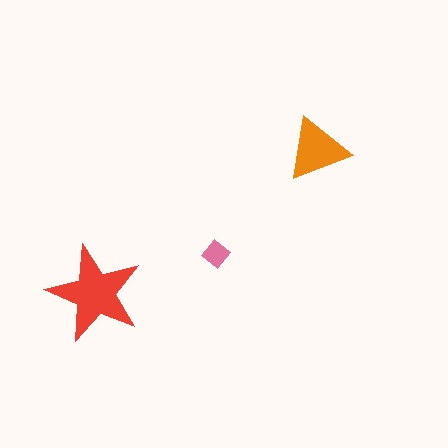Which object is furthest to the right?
The orange triangle is rightmost.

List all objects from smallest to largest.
The pink diamond, the orange triangle, the red star.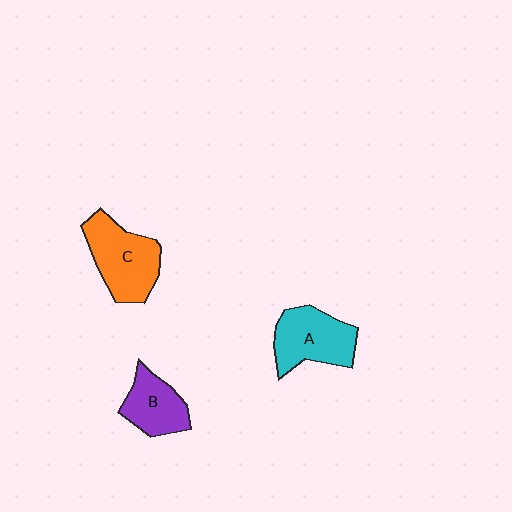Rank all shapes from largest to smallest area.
From largest to smallest: C (orange), A (cyan), B (purple).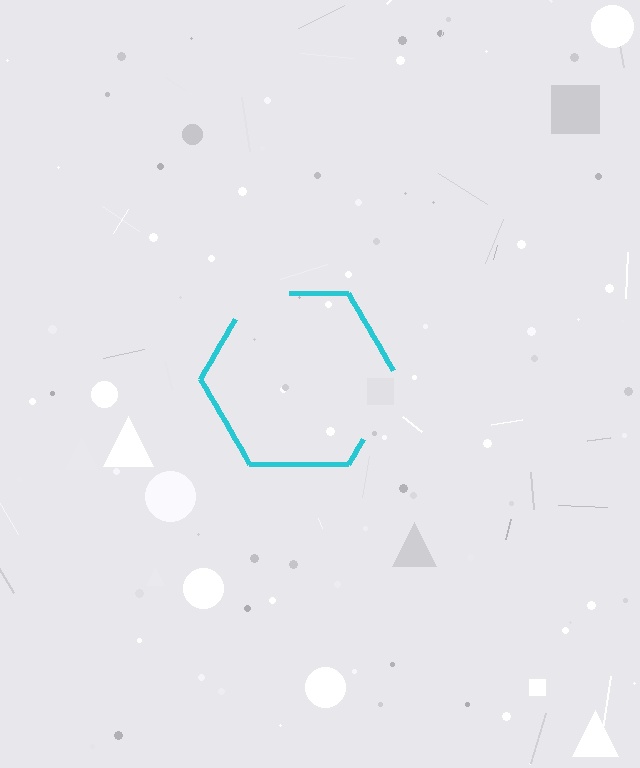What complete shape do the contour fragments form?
The contour fragments form a hexagon.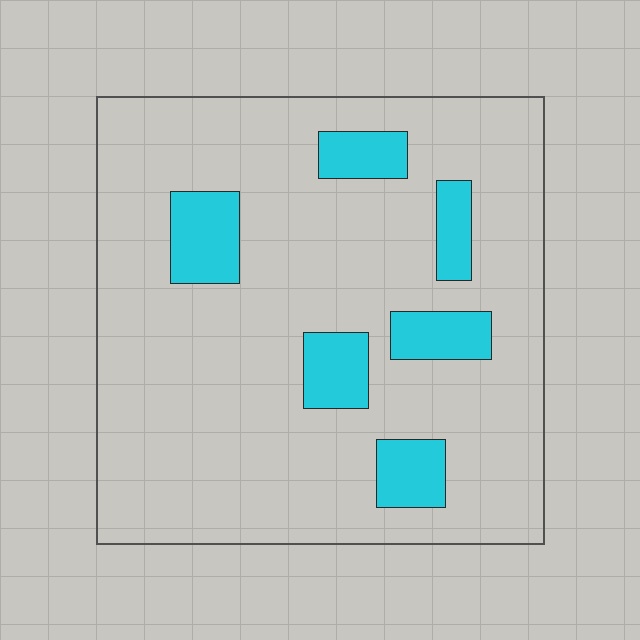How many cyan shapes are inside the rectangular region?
6.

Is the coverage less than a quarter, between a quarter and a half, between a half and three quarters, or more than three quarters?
Less than a quarter.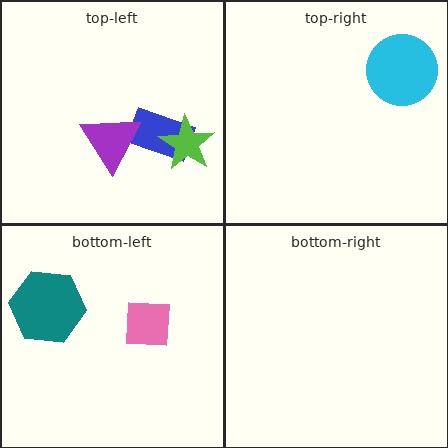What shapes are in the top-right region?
The cyan circle.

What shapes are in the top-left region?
The blue rectangle, the lime star, the purple triangle.